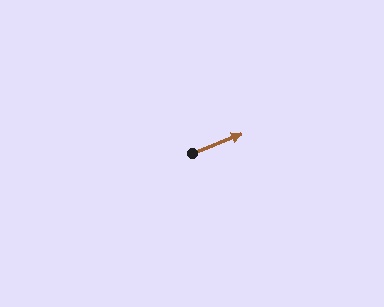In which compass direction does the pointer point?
East.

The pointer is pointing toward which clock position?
Roughly 2 o'clock.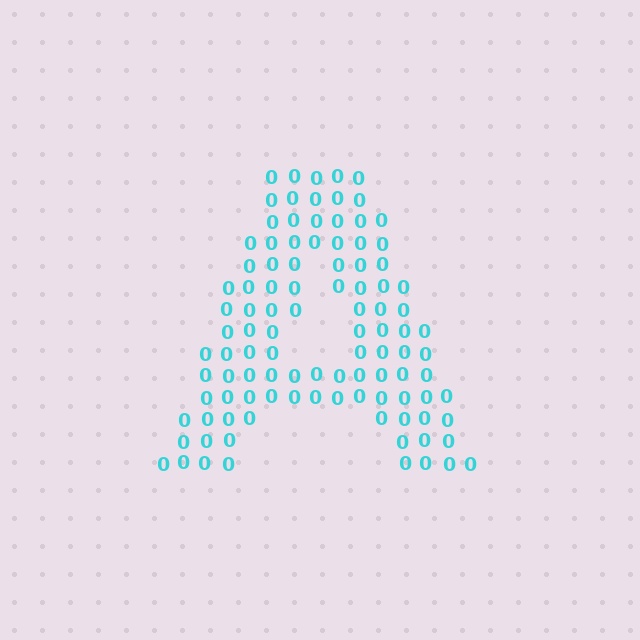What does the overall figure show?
The overall figure shows the letter A.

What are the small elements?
The small elements are digit 0's.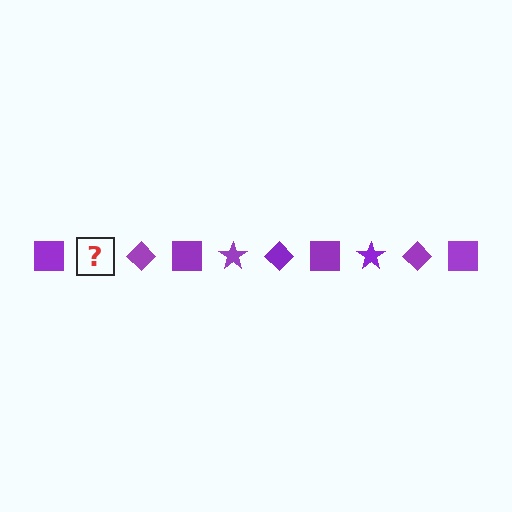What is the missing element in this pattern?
The missing element is a purple star.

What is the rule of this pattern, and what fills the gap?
The rule is that the pattern cycles through square, star, diamond shapes in purple. The gap should be filled with a purple star.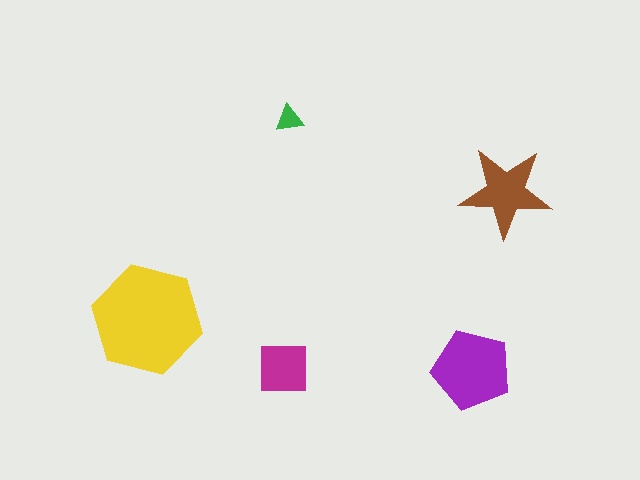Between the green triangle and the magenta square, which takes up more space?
The magenta square.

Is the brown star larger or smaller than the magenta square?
Larger.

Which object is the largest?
The yellow hexagon.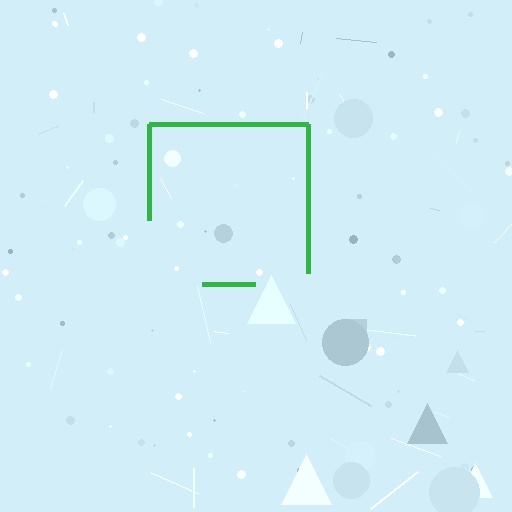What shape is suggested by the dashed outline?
The dashed outline suggests a square.